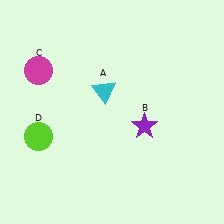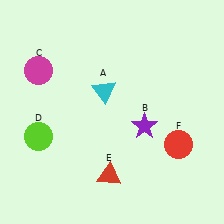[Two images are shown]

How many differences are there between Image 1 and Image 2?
There are 2 differences between the two images.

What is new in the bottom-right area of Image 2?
A red circle (F) was added in the bottom-right area of Image 2.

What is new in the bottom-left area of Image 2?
A red triangle (E) was added in the bottom-left area of Image 2.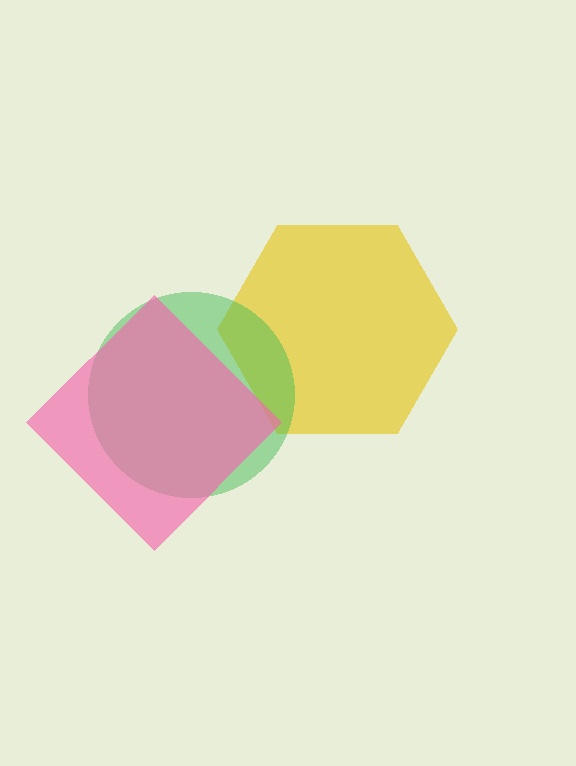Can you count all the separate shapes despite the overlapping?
Yes, there are 3 separate shapes.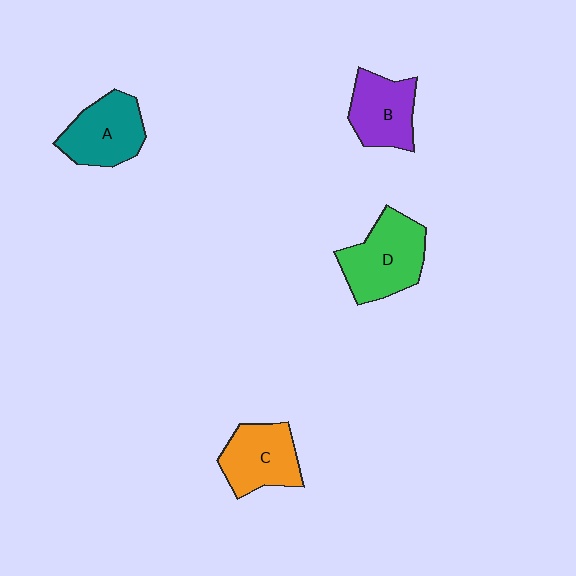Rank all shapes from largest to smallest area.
From largest to smallest: D (green), A (teal), C (orange), B (purple).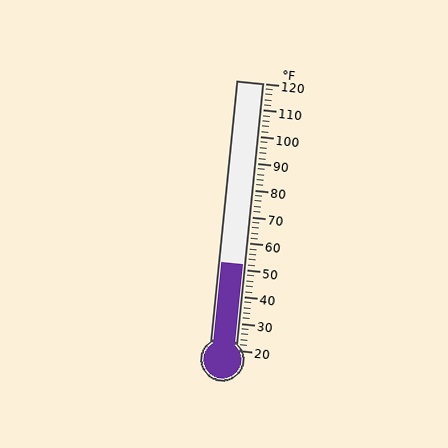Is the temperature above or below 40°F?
The temperature is above 40°F.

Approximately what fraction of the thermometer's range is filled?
The thermometer is filled to approximately 30% of its range.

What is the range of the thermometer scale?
The thermometer scale ranges from 20°F to 120°F.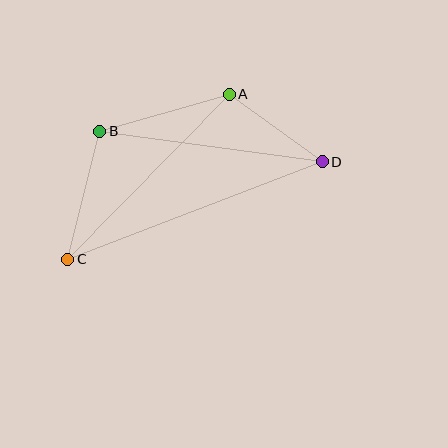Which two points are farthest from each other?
Points C and D are farthest from each other.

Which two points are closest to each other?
Points A and D are closest to each other.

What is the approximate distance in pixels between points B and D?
The distance between B and D is approximately 225 pixels.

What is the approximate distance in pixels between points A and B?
The distance between A and B is approximately 135 pixels.